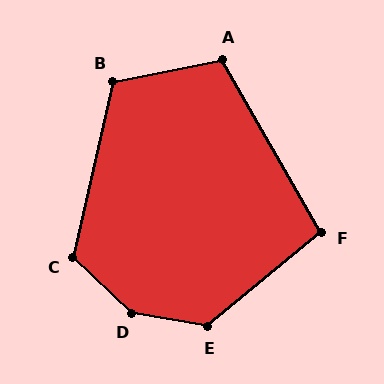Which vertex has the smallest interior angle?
F, at approximately 100 degrees.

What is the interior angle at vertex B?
Approximately 114 degrees (obtuse).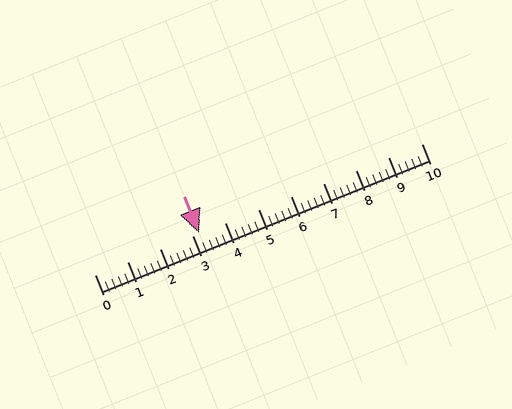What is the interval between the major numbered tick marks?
The major tick marks are spaced 1 units apart.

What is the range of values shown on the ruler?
The ruler shows values from 0 to 10.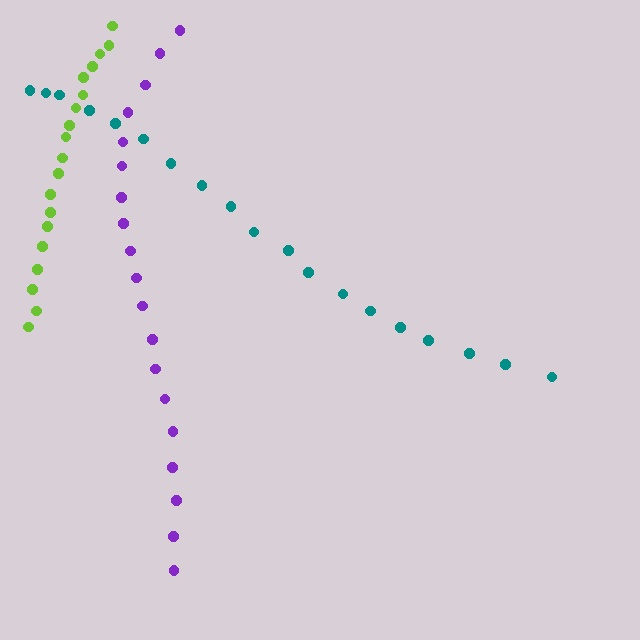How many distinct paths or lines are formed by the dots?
There are 3 distinct paths.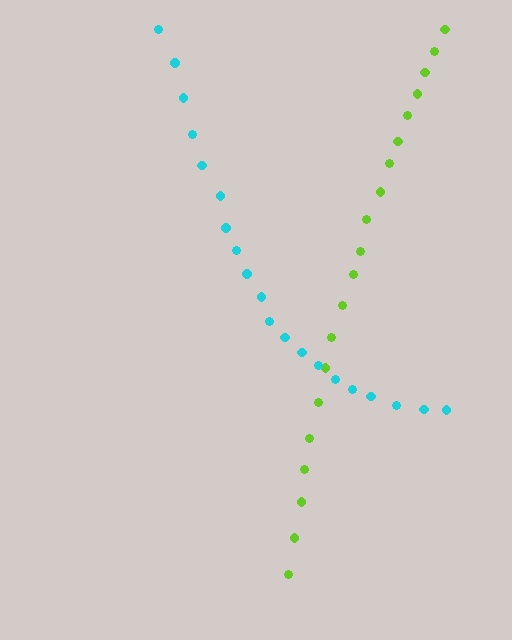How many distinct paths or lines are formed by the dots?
There are 2 distinct paths.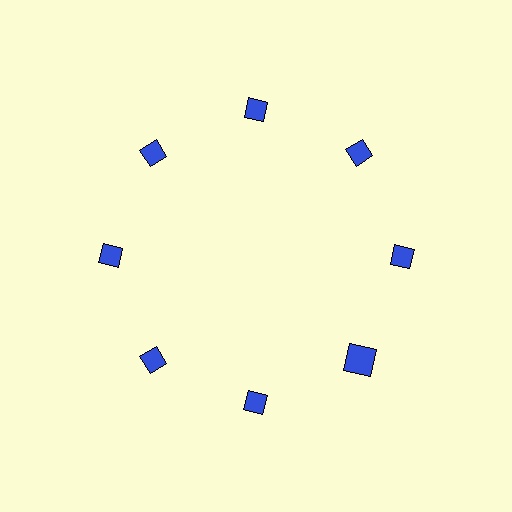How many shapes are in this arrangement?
There are 8 shapes arranged in a ring pattern.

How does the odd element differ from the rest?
It has a different shape: square instead of diamond.